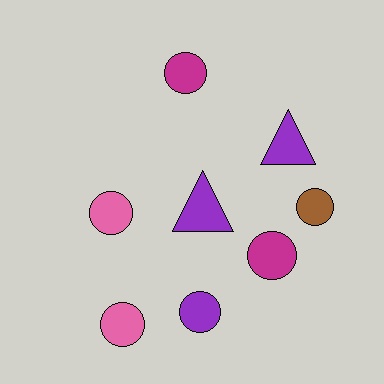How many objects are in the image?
There are 8 objects.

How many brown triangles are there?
There are no brown triangles.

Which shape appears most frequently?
Circle, with 6 objects.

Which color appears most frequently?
Purple, with 3 objects.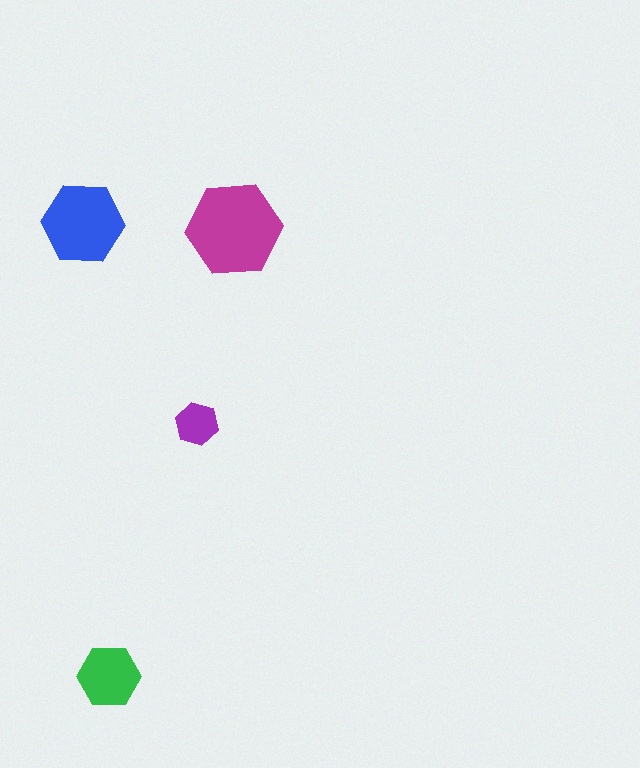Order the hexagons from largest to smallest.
the magenta one, the blue one, the green one, the purple one.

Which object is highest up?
The blue hexagon is topmost.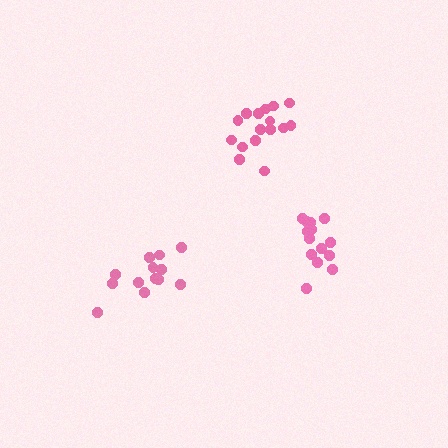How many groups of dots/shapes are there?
There are 3 groups.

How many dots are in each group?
Group 1: 16 dots, Group 2: 13 dots, Group 3: 14 dots (43 total).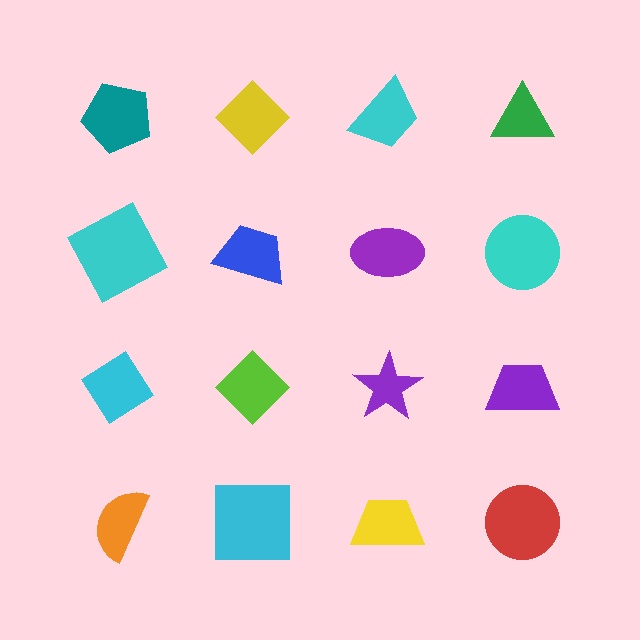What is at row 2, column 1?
A cyan square.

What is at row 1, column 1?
A teal pentagon.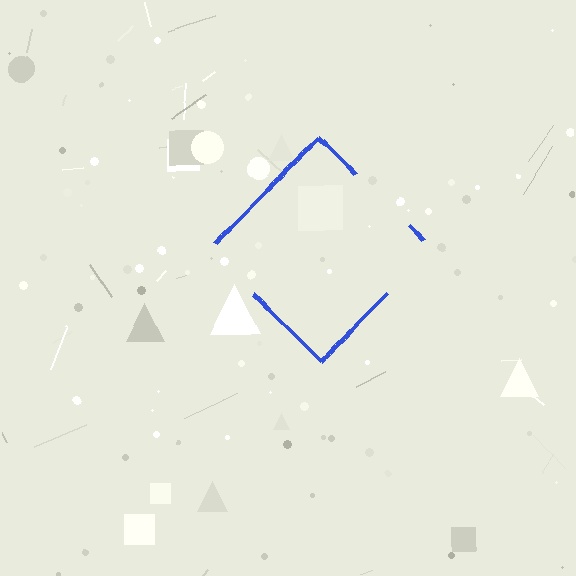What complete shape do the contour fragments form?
The contour fragments form a diamond.